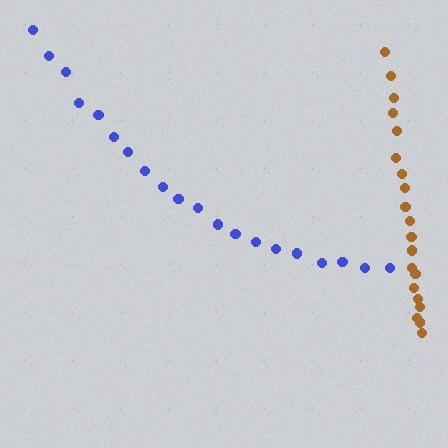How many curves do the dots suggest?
There are 2 distinct paths.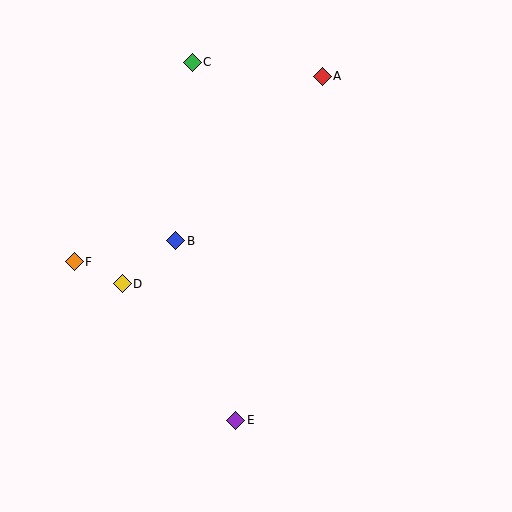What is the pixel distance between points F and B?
The distance between F and B is 104 pixels.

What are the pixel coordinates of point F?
Point F is at (74, 262).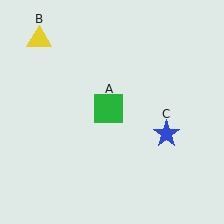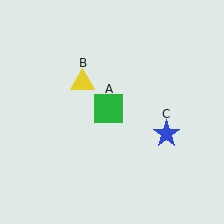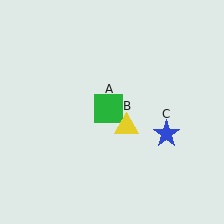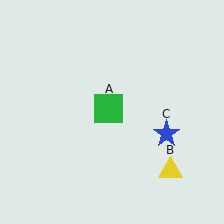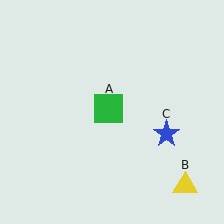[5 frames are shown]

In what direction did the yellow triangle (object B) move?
The yellow triangle (object B) moved down and to the right.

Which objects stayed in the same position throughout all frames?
Green square (object A) and blue star (object C) remained stationary.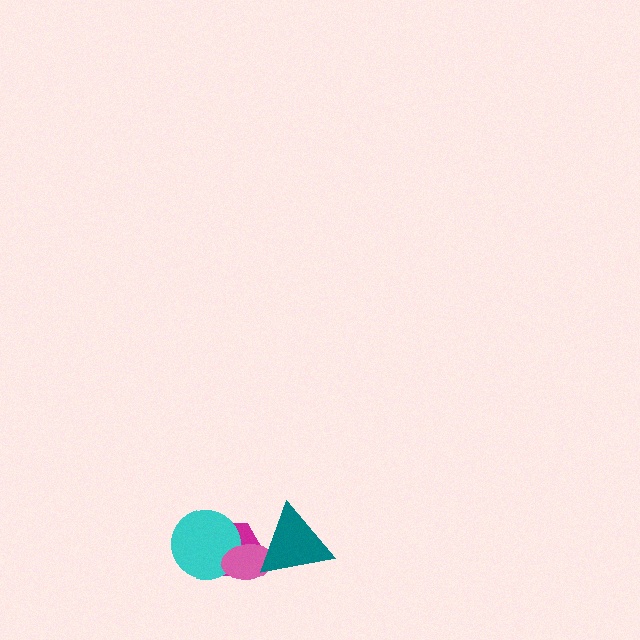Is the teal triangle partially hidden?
No, no other shape covers it.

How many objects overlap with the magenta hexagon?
3 objects overlap with the magenta hexagon.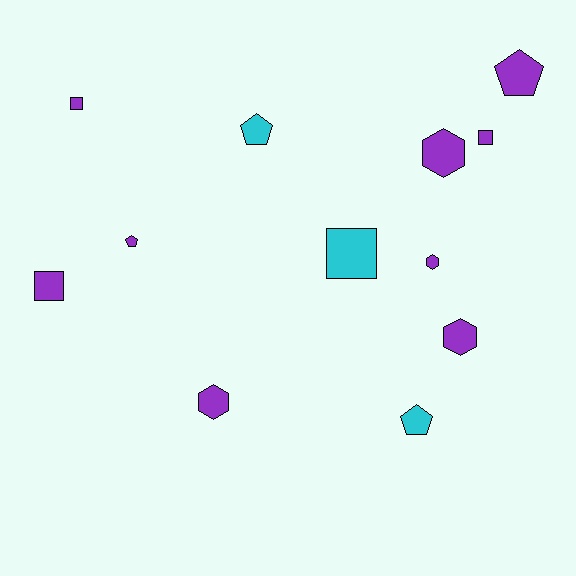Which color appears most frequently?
Purple, with 9 objects.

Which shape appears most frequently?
Square, with 4 objects.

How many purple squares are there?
There are 3 purple squares.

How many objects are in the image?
There are 12 objects.